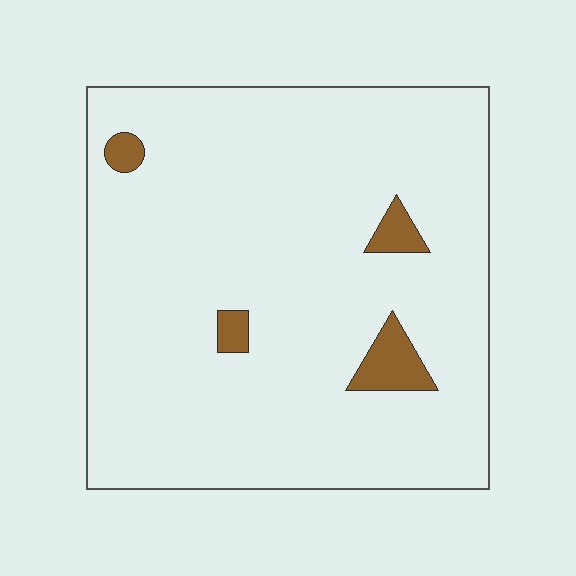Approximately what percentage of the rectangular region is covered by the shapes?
Approximately 5%.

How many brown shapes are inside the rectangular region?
4.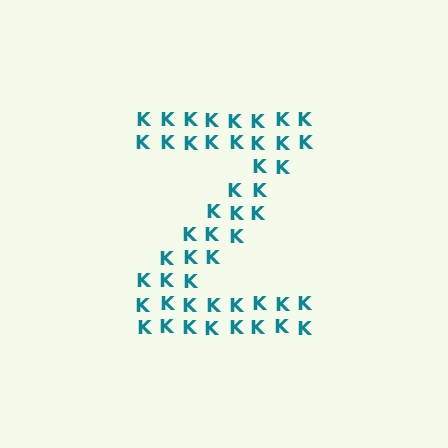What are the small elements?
The small elements are letter K's.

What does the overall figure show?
The overall figure shows the letter Z.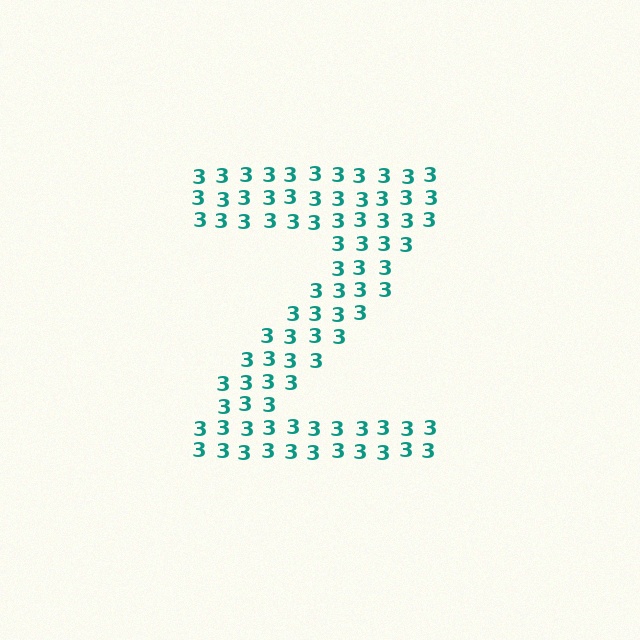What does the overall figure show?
The overall figure shows the letter Z.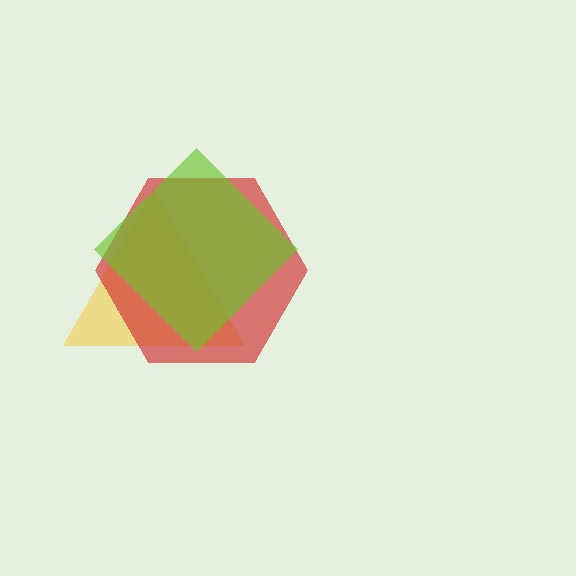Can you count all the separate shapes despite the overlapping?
Yes, there are 3 separate shapes.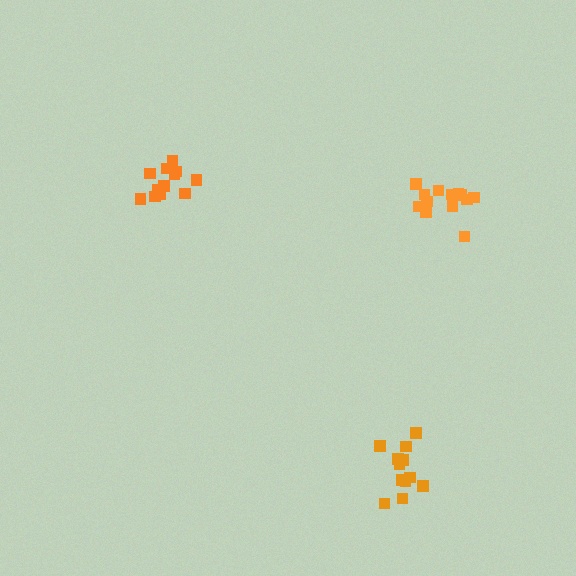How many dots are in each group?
Group 1: 12 dots, Group 2: 12 dots, Group 3: 13 dots (37 total).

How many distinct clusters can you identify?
There are 3 distinct clusters.